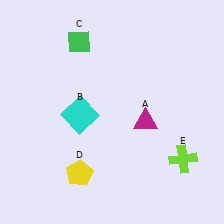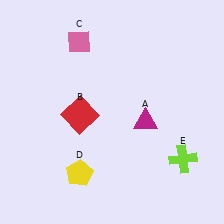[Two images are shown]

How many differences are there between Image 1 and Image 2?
There are 2 differences between the two images.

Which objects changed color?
B changed from cyan to red. C changed from green to pink.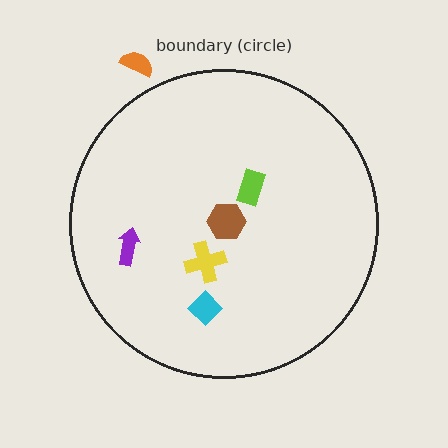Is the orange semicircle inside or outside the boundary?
Outside.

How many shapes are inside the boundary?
5 inside, 1 outside.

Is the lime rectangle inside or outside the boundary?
Inside.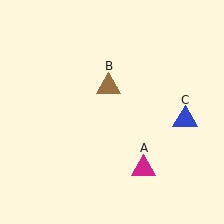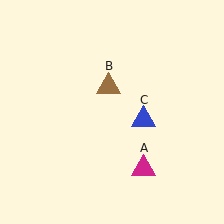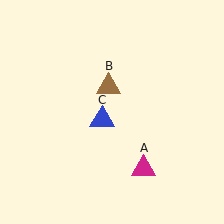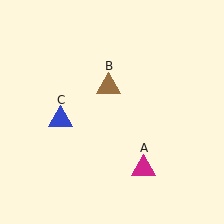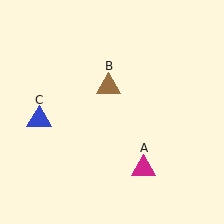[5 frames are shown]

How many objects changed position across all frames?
1 object changed position: blue triangle (object C).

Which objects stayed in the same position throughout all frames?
Magenta triangle (object A) and brown triangle (object B) remained stationary.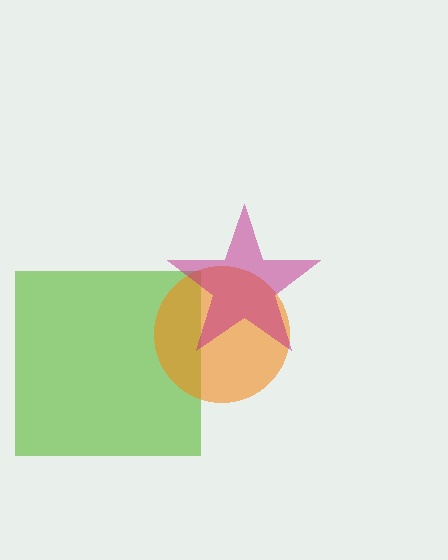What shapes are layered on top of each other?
The layered shapes are: a lime square, an orange circle, a magenta star.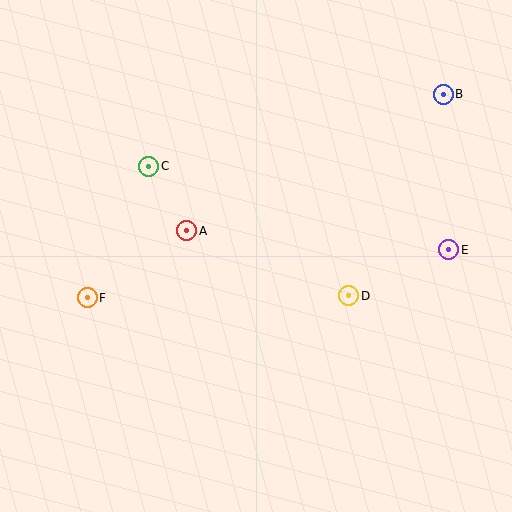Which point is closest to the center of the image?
Point A at (187, 231) is closest to the center.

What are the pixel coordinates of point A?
Point A is at (187, 231).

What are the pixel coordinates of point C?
Point C is at (149, 166).